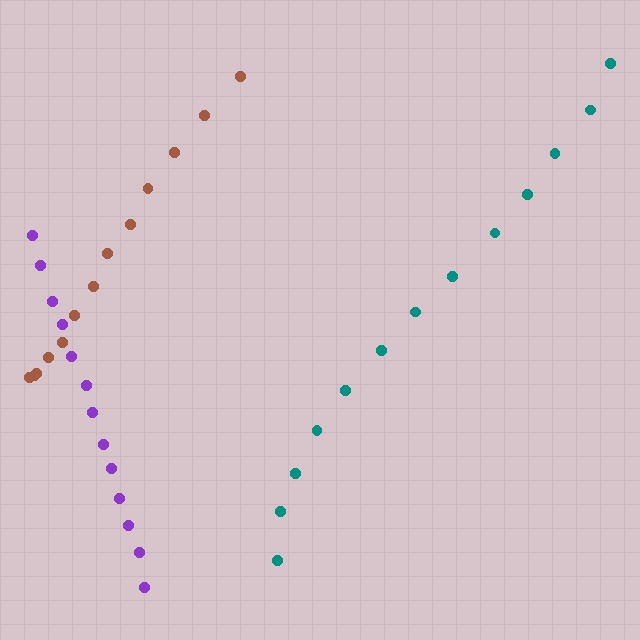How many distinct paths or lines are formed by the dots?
There are 3 distinct paths.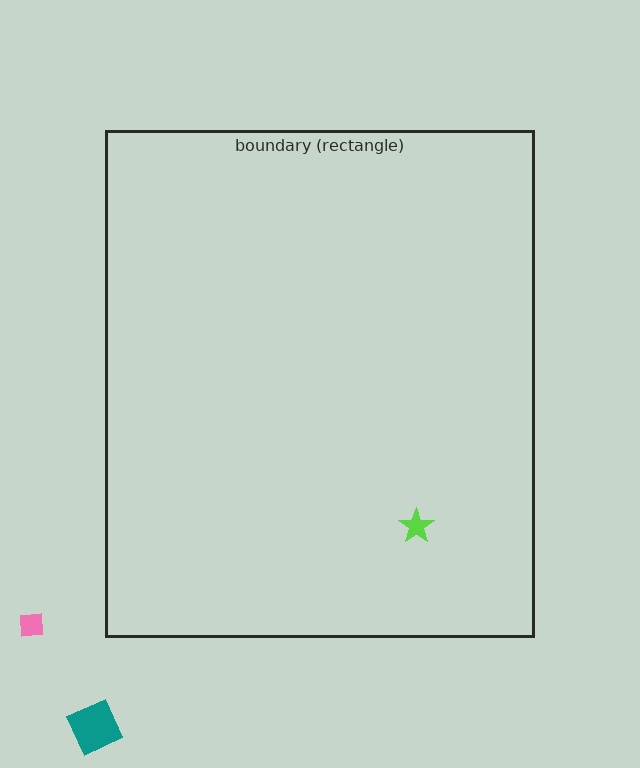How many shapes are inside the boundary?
1 inside, 2 outside.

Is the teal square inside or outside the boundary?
Outside.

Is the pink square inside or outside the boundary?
Outside.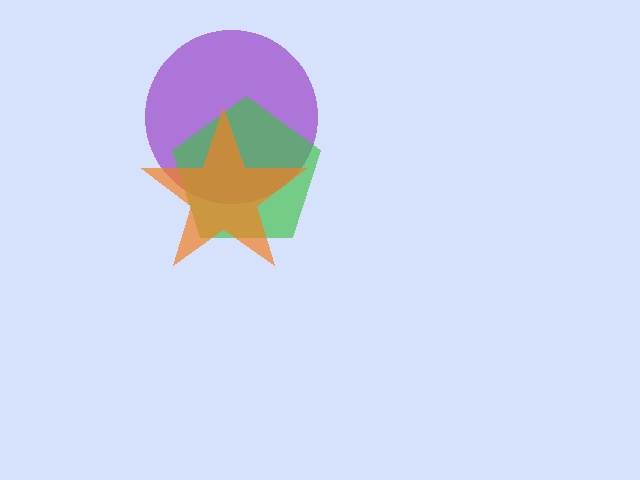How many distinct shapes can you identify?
There are 3 distinct shapes: a purple circle, a green pentagon, an orange star.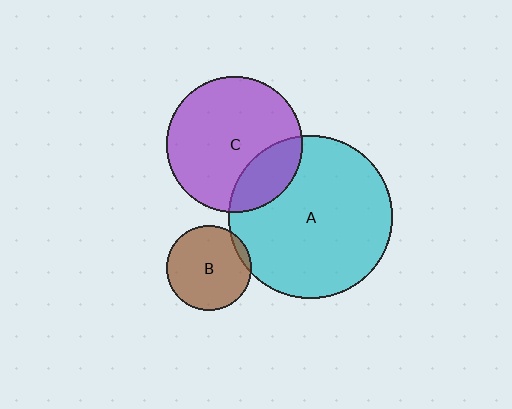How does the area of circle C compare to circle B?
Approximately 2.6 times.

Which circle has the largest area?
Circle A (cyan).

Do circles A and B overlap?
Yes.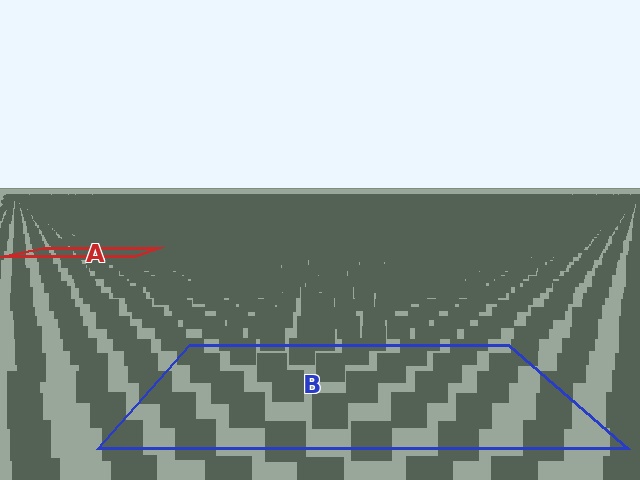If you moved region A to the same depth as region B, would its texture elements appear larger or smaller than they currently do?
They would appear larger. At a closer depth, the same texture elements are projected at a bigger on-screen size.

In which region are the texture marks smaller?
The texture marks are smaller in region A, because it is farther away.